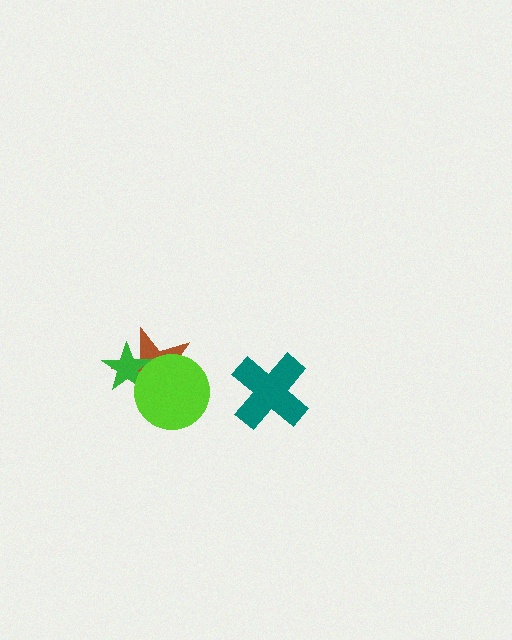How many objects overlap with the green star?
2 objects overlap with the green star.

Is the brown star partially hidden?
Yes, it is partially covered by another shape.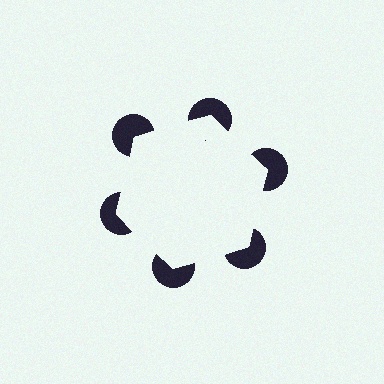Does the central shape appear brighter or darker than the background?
It typically appears slightly brighter than the background, even though no actual brightness change is drawn.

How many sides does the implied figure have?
6 sides.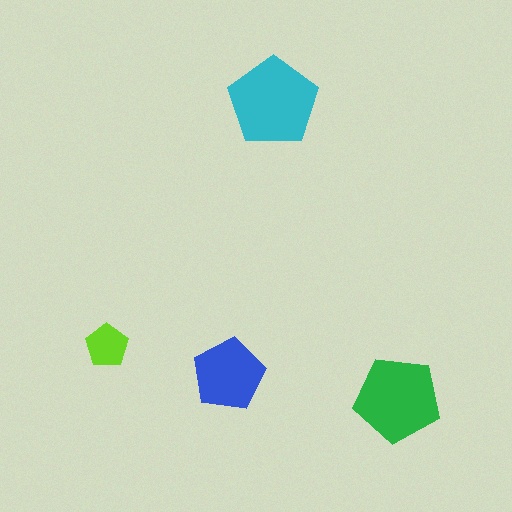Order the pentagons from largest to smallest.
the cyan one, the green one, the blue one, the lime one.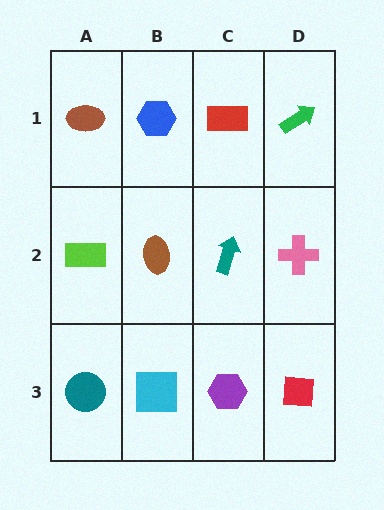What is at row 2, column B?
A brown ellipse.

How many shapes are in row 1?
4 shapes.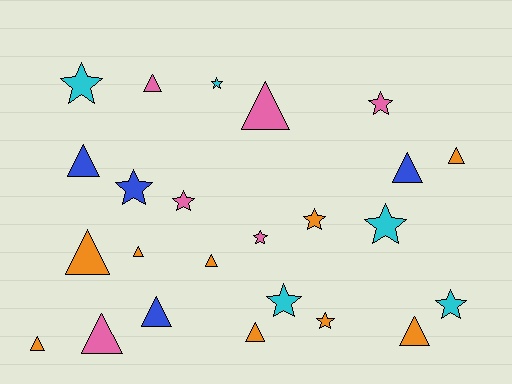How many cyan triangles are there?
There are no cyan triangles.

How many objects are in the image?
There are 24 objects.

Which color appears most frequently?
Orange, with 9 objects.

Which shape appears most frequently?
Triangle, with 13 objects.